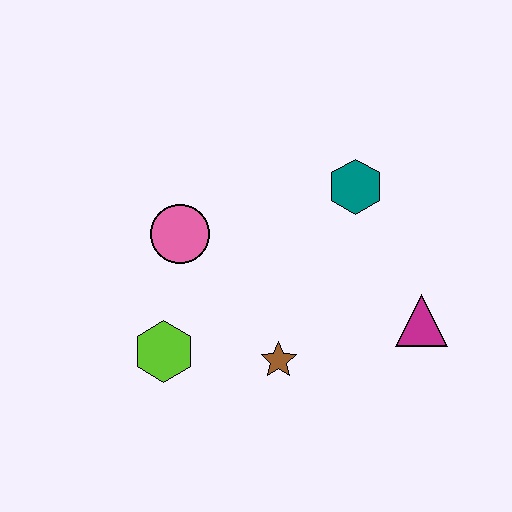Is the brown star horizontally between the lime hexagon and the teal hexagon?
Yes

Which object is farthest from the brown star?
The teal hexagon is farthest from the brown star.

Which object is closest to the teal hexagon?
The magenta triangle is closest to the teal hexagon.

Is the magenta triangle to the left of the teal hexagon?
No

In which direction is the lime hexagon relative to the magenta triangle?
The lime hexagon is to the left of the magenta triangle.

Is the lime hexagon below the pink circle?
Yes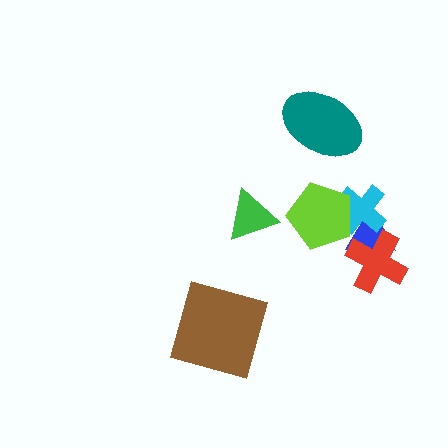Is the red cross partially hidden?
No, no other shape covers it.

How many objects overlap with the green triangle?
0 objects overlap with the green triangle.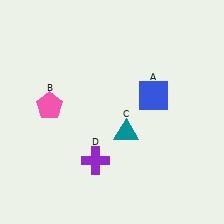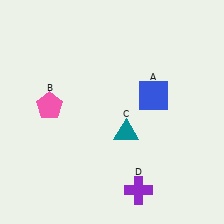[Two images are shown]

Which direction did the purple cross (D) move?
The purple cross (D) moved right.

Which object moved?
The purple cross (D) moved right.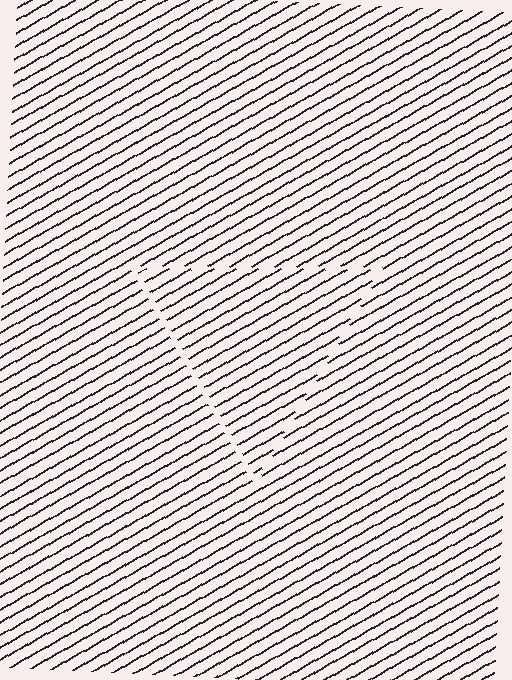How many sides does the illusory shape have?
3 sides — the line-ends trace a triangle.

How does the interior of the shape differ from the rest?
The interior of the shape contains the same grating, shifted by half a period — the contour is defined by the phase discontinuity where line-ends from the inner and outer gratings abut.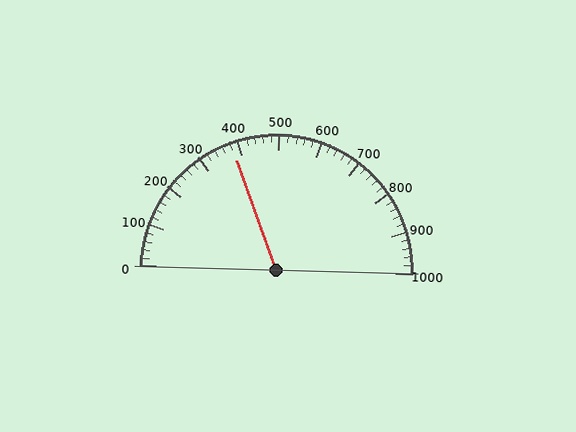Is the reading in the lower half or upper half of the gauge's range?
The reading is in the lower half of the range (0 to 1000).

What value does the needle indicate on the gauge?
The needle indicates approximately 380.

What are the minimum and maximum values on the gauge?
The gauge ranges from 0 to 1000.